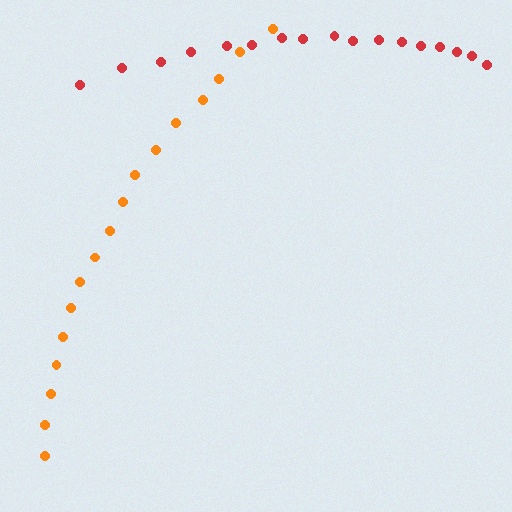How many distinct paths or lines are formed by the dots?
There are 2 distinct paths.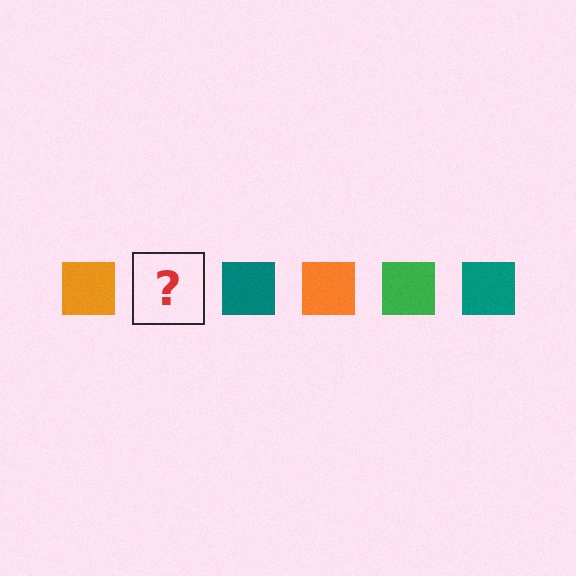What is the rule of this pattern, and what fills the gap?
The rule is that the pattern cycles through orange, green, teal squares. The gap should be filled with a green square.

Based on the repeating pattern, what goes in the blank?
The blank should be a green square.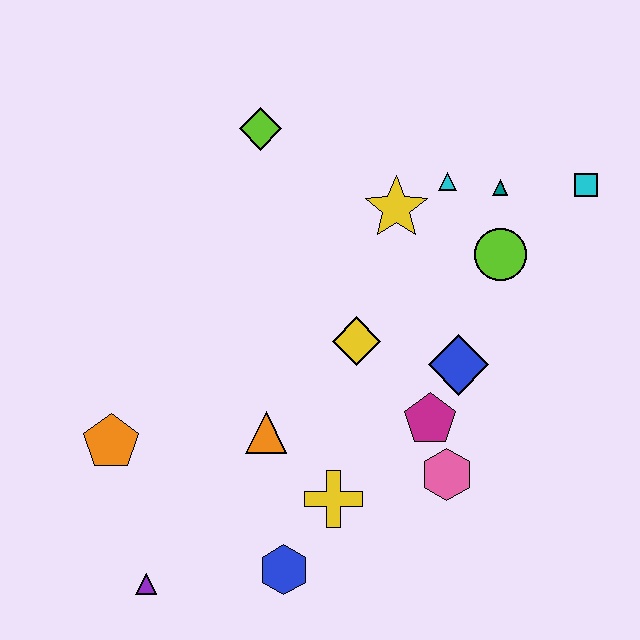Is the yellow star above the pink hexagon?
Yes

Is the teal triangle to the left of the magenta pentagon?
No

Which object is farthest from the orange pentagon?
The cyan square is farthest from the orange pentagon.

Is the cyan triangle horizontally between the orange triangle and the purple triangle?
No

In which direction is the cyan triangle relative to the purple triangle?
The cyan triangle is above the purple triangle.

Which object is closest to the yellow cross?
The blue hexagon is closest to the yellow cross.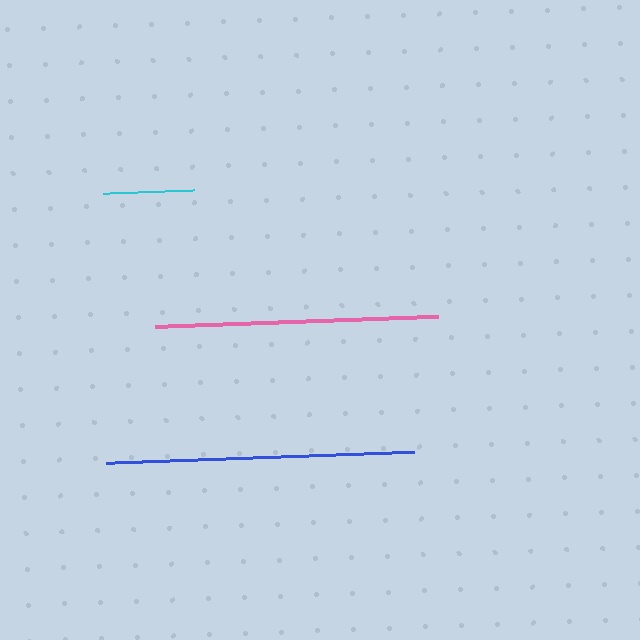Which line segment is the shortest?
The cyan line is the shortest at approximately 91 pixels.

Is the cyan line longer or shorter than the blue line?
The blue line is longer than the cyan line.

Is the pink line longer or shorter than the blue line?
The blue line is longer than the pink line.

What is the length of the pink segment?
The pink segment is approximately 283 pixels long.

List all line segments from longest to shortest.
From longest to shortest: blue, pink, cyan.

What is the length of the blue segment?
The blue segment is approximately 309 pixels long.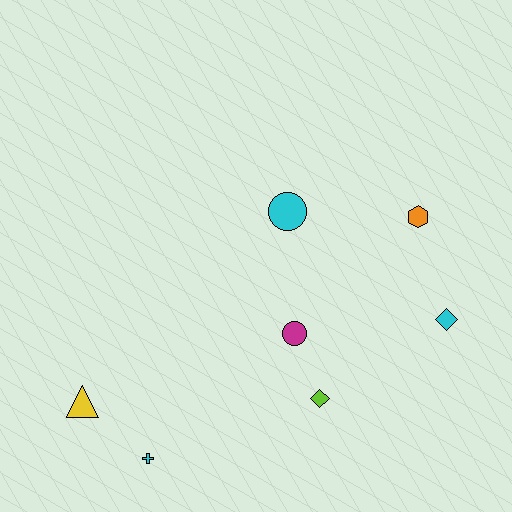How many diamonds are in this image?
There are 2 diamonds.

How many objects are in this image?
There are 7 objects.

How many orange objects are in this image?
There is 1 orange object.